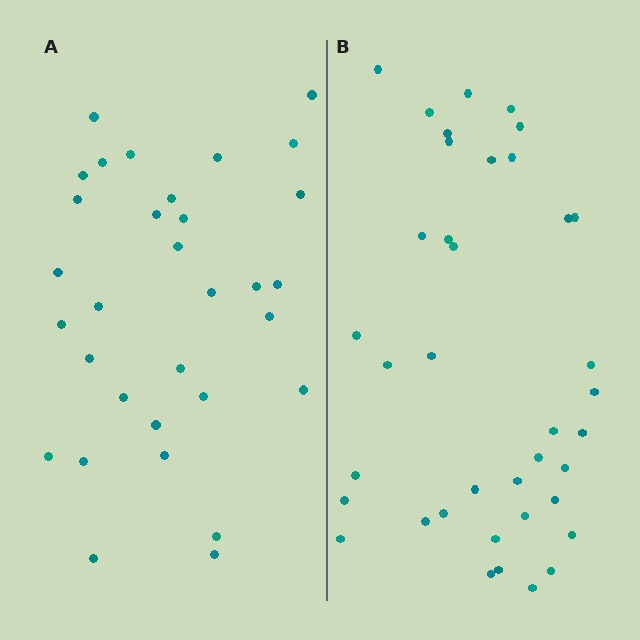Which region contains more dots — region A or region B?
Region B (the right region) has more dots.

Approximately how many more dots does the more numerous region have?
Region B has about 6 more dots than region A.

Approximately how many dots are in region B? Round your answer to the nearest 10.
About 40 dots. (The exact count is 38, which rounds to 40.)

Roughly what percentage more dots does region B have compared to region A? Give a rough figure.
About 20% more.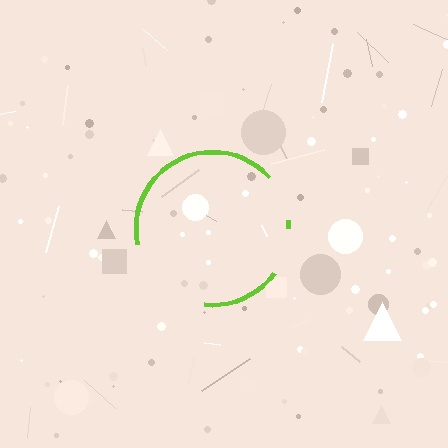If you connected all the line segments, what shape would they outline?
They would outline a circle.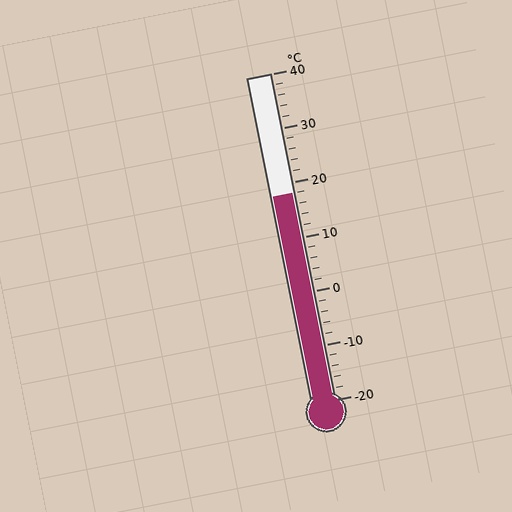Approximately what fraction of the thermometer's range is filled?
The thermometer is filled to approximately 65% of its range.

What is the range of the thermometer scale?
The thermometer scale ranges from -20°C to 40°C.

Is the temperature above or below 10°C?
The temperature is above 10°C.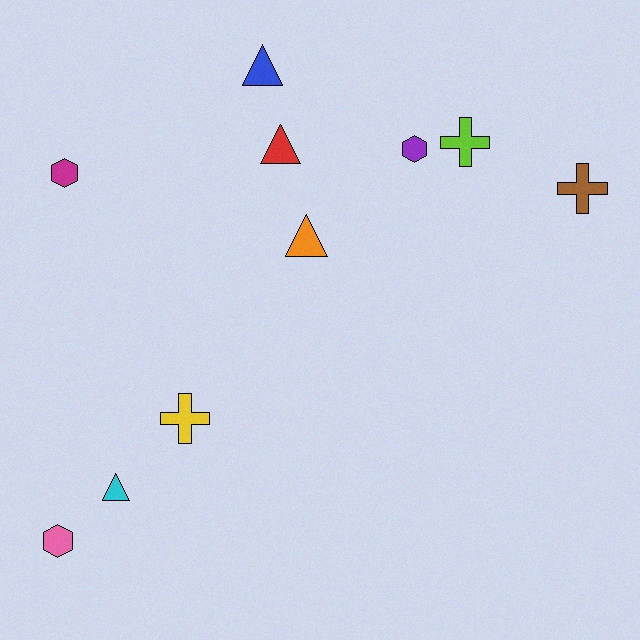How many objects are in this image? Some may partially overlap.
There are 10 objects.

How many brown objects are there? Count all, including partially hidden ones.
There is 1 brown object.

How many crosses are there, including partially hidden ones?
There are 3 crosses.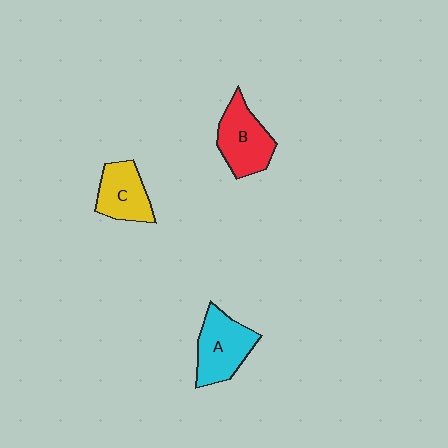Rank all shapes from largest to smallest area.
From largest to smallest: A (cyan), B (red), C (yellow).